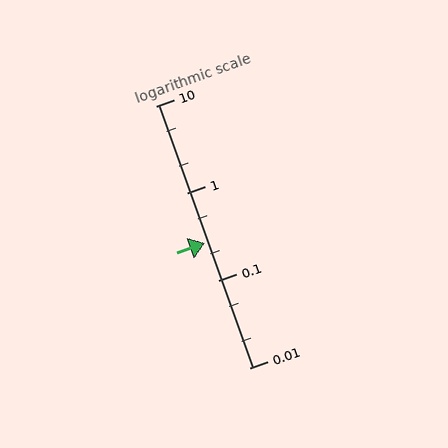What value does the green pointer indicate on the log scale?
The pointer indicates approximately 0.27.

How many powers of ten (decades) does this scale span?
The scale spans 3 decades, from 0.01 to 10.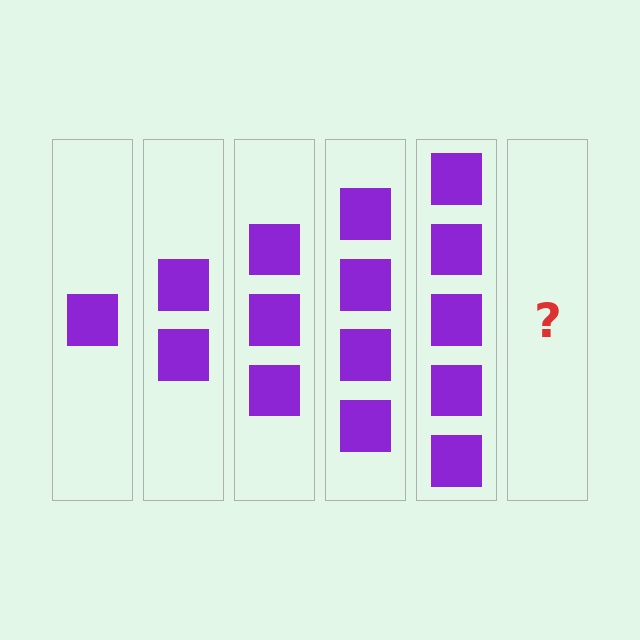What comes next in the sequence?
The next element should be 6 squares.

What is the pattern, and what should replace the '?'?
The pattern is that each step adds one more square. The '?' should be 6 squares.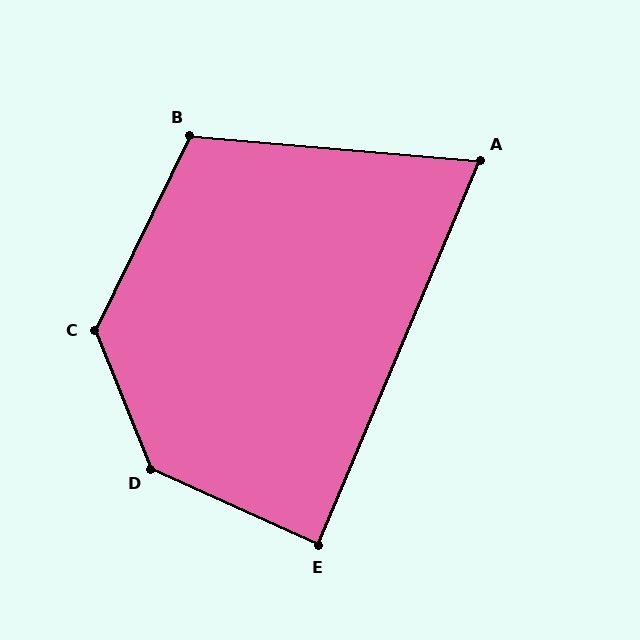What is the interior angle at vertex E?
Approximately 88 degrees (approximately right).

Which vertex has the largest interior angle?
D, at approximately 137 degrees.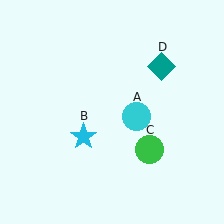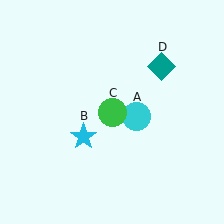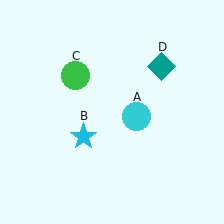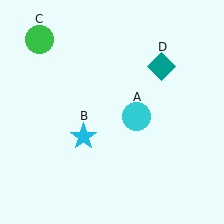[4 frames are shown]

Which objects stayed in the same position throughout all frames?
Cyan circle (object A) and cyan star (object B) and teal diamond (object D) remained stationary.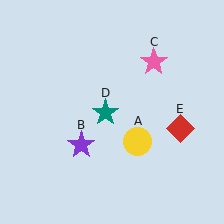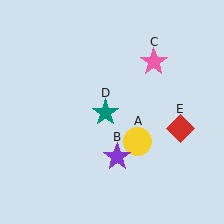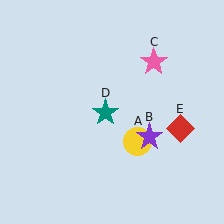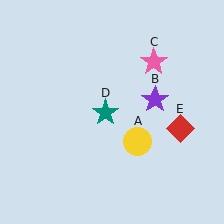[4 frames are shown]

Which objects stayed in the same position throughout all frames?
Yellow circle (object A) and pink star (object C) and teal star (object D) and red diamond (object E) remained stationary.